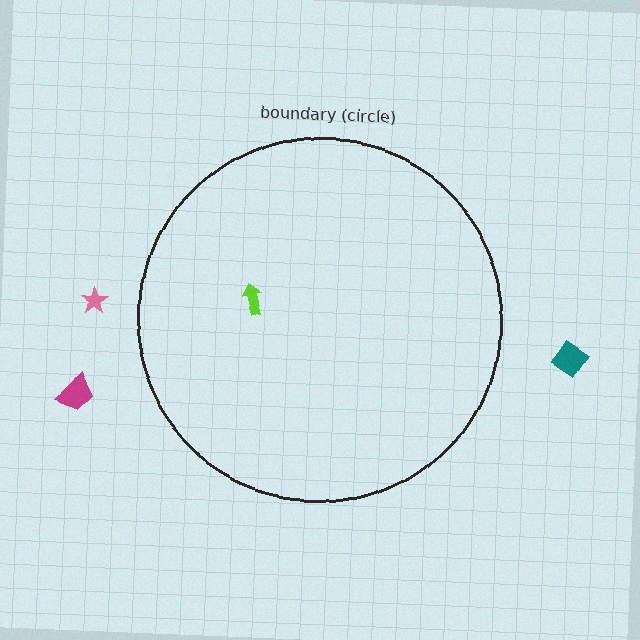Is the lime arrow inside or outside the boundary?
Inside.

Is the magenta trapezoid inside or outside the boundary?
Outside.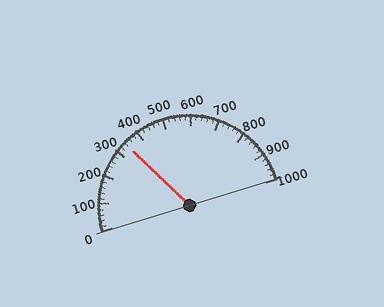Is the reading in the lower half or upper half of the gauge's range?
The reading is in the lower half of the range (0 to 1000).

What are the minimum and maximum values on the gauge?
The gauge ranges from 0 to 1000.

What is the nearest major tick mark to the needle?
The nearest major tick mark is 300.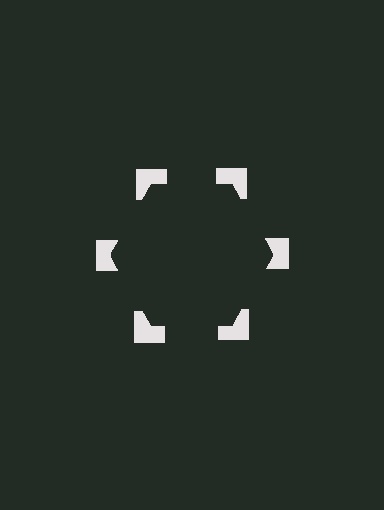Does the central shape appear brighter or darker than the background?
It typically appears slightly darker than the background, even though no actual brightness change is drawn.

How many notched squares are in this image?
There are 6 — one at each vertex of the illusory hexagon.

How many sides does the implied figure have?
6 sides.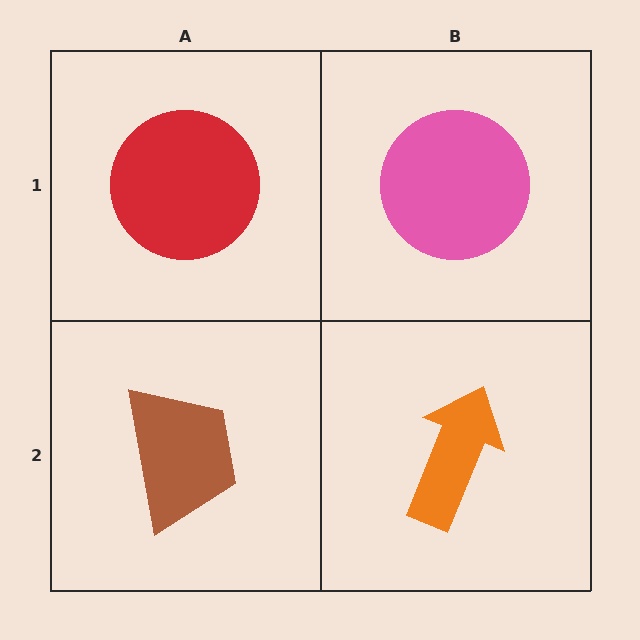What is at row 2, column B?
An orange arrow.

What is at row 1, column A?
A red circle.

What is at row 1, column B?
A pink circle.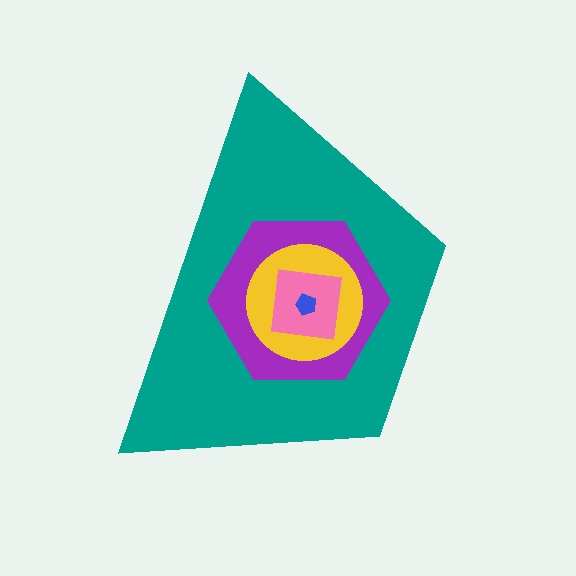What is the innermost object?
The blue pentagon.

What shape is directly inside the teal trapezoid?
The purple hexagon.